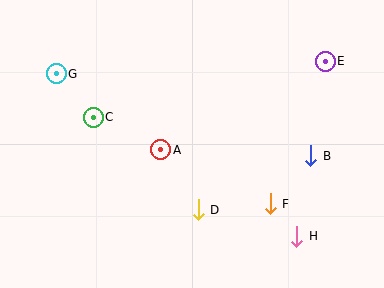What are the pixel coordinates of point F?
Point F is at (270, 204).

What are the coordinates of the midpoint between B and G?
The midpoint between B and G is at (183, 115).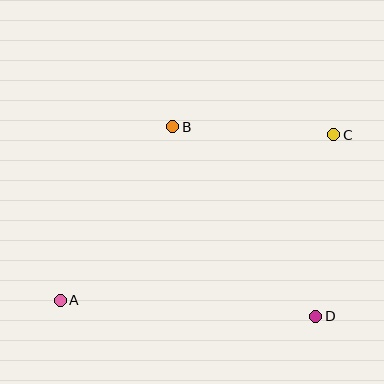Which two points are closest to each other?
Points B and C are closest to each other.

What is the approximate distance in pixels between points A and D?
The distance between A and D is approximately 256 pixels.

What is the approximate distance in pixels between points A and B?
The distance between A and B is approximately 207 pixels.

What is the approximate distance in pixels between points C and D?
The distance between C and D is approximately 182 pixels.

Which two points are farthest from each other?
Points A and C are farthest from each other.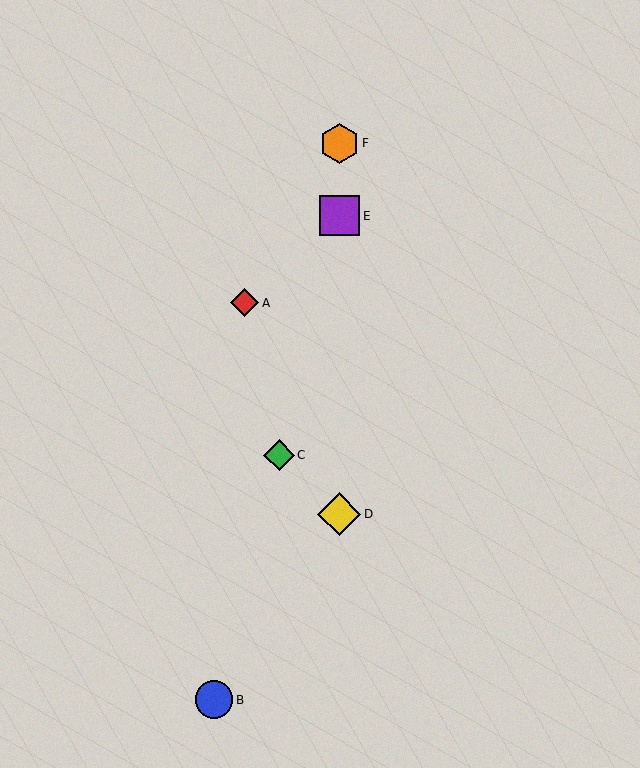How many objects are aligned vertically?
3 objects (D, E, F) are aligned vertically.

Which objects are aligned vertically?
Objects D, E, F are aligned vertically.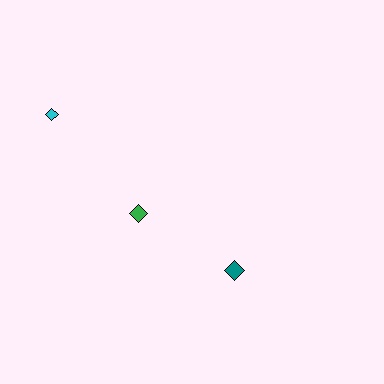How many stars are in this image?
There are no stars.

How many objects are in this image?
There are 3 objects.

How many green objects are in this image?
There is 1 green object.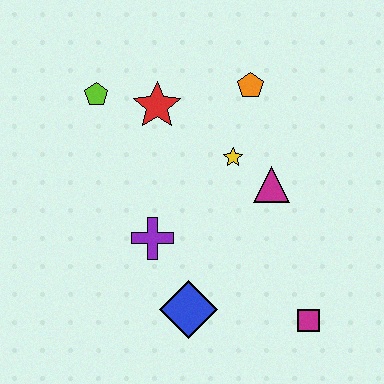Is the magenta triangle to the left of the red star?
No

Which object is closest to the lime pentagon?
The red star is closest to the lime pentagon.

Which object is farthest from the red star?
The magenta square is farthest from the red star.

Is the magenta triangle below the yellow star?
Yes